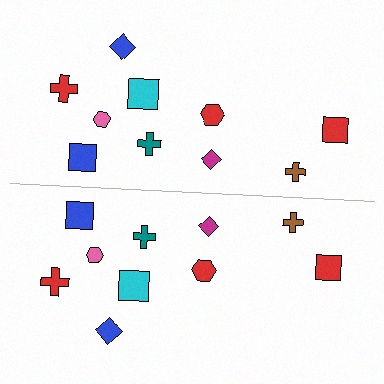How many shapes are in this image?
There are 20 shapes in this image.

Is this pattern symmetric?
Yes, this pattern has bilateral (reflection) symmetry.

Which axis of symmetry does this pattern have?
The pattern has a horizontal axis of symmetry running through the center of the image.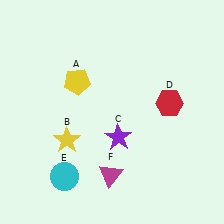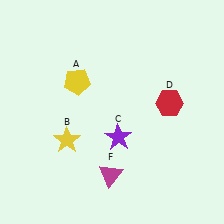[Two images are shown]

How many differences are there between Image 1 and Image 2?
There is 1 difference between the two images.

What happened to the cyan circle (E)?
The cyan circle (E) was removed in Image 2. It was in the bottom-left area of Image 1.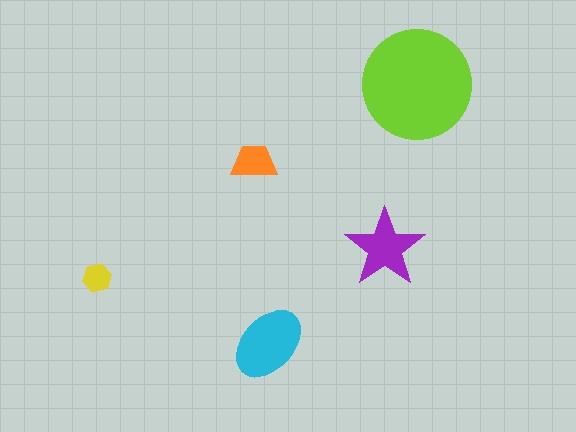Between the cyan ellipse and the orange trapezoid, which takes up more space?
The cyan ellipse.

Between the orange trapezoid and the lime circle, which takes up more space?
The lime circle.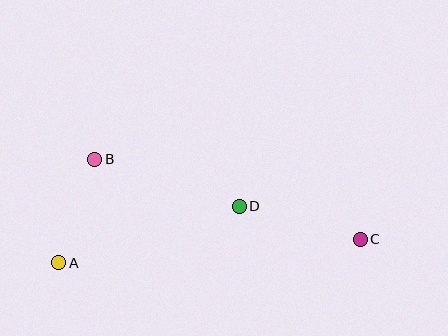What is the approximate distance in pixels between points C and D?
The distance between C and D is approximately 125 pixels.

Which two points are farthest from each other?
Points A and C are farthest from each other.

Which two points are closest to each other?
Points A and B are closest to each other.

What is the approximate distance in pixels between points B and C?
The distance between B and C is approximately 277 pixels.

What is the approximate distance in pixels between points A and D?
The distance between A and D is approximately 189 pixels.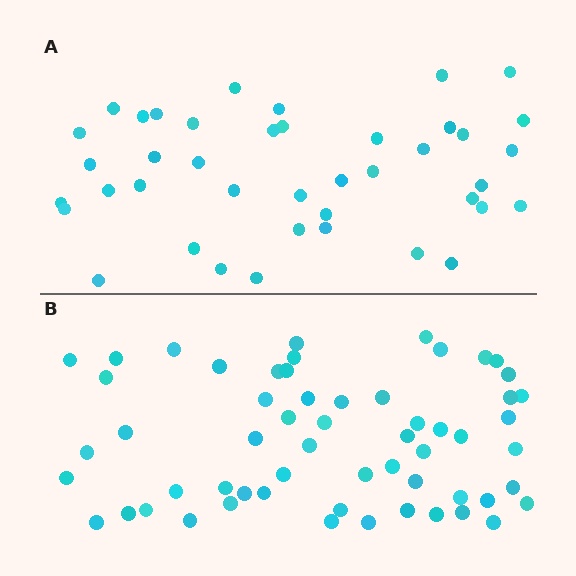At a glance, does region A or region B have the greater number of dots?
Region B (the bottom region) has more dots.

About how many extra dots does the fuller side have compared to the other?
Region B has approximately 15 more dots than region A.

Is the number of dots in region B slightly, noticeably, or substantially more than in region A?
Region B has noticeably more, but not dramatically so. The ratio is roughly 1.4 to 1.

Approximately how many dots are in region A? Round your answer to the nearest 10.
About 40 dots. (The exact count is 41, which rounds to 40.)